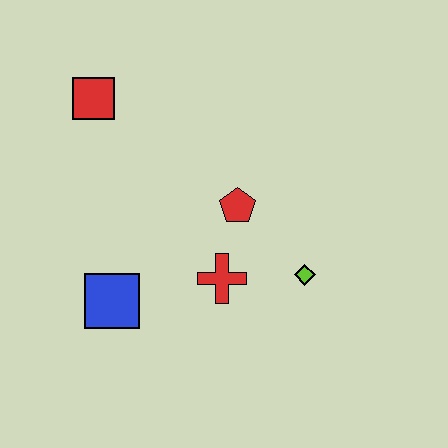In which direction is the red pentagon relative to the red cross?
The red pentagon is above the red cross.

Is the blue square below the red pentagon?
Yes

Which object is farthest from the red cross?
The red square is farthest from the red cross.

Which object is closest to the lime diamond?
The red cross is closest to the lime diamond.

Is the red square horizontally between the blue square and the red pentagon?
No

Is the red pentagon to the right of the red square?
Yes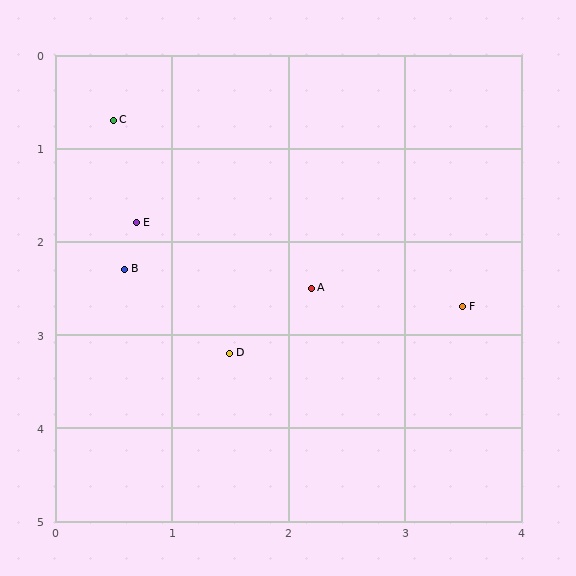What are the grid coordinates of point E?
Point E is at approximately (0.7, 1.8).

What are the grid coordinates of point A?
Point A is at approximately (2.2, 2.5).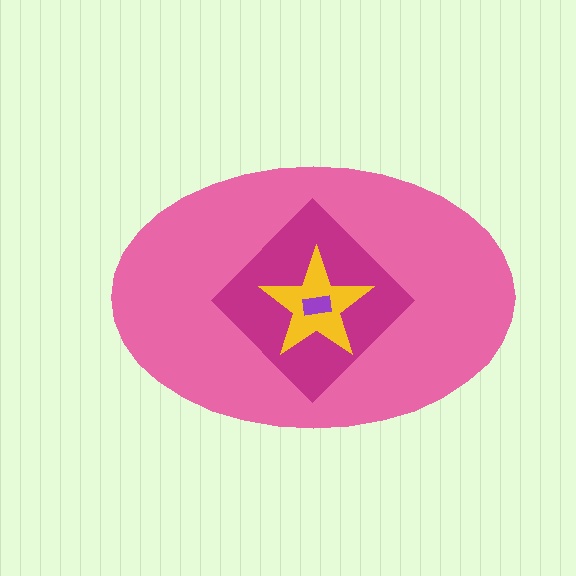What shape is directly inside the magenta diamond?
The yellow star.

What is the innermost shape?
The purple rectangle.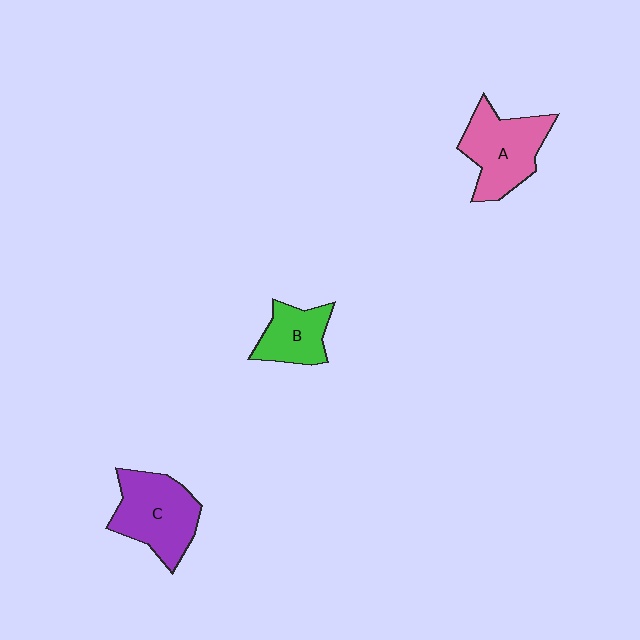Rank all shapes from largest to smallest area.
From largest to smallest: C (purple), A (pink), B (green).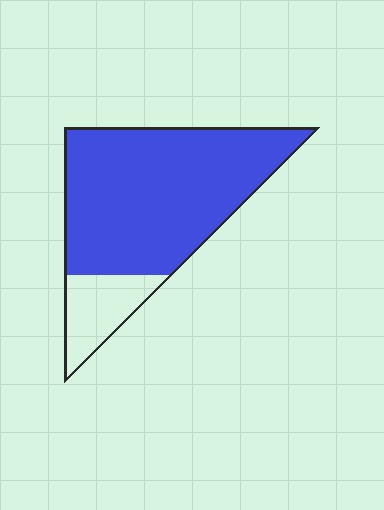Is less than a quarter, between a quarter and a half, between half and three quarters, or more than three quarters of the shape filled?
More than three quarters.